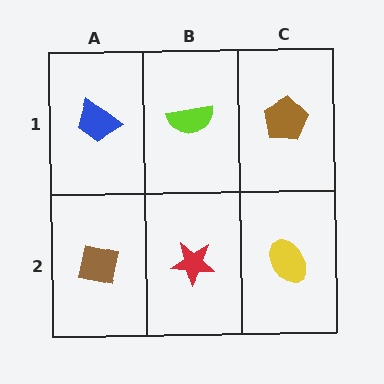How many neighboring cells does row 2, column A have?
2.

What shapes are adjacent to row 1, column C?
A yellow ellipse (row 2, column C), a lime semicircle (row 1, column B).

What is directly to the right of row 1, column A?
A lime semicircle.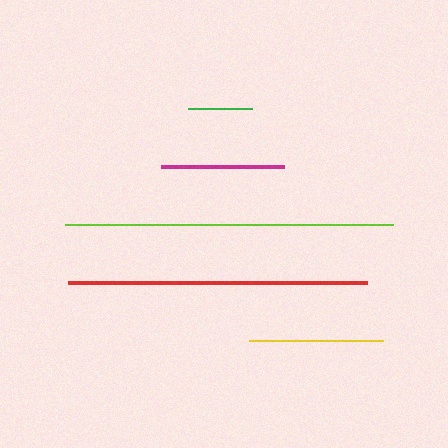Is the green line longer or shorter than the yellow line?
The yellow line is longer than the green line.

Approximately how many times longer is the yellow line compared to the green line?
The yellow line is approximately 2.1 times the length of the green line.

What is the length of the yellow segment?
The yellow segment is approximately 134 pixels long.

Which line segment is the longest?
The lime line is the longest at approximately 327 pixels.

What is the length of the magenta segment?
The magenta segment is approximately 123 pixels long.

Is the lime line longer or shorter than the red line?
The lime line is longer than the red line.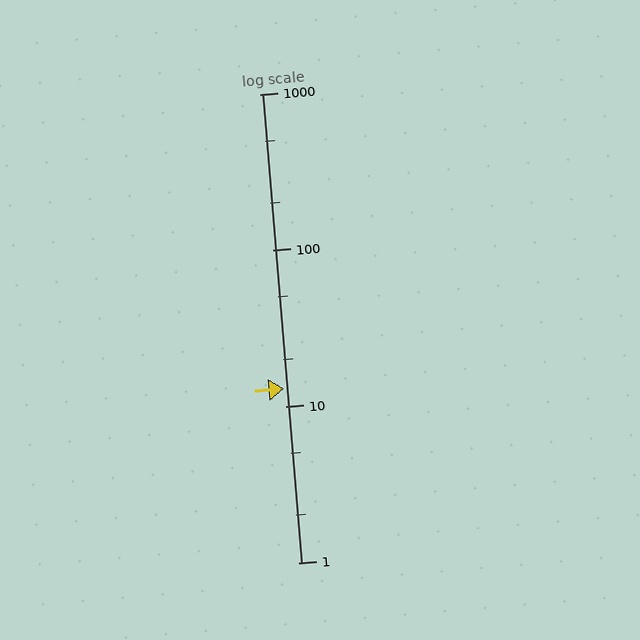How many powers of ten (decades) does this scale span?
The scale spans 3 decades, from 1 to 1000.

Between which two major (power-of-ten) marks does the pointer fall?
The pointer is between 10 and 100.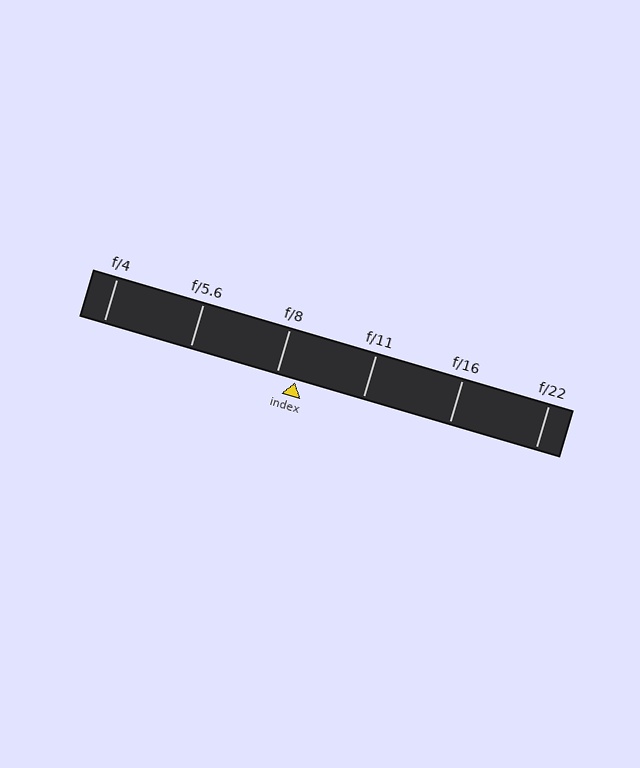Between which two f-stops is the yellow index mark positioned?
The index mark is between f/8 and f/11.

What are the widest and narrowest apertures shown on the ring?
The widest aperture shown is f/4 and the narrowest is f/22.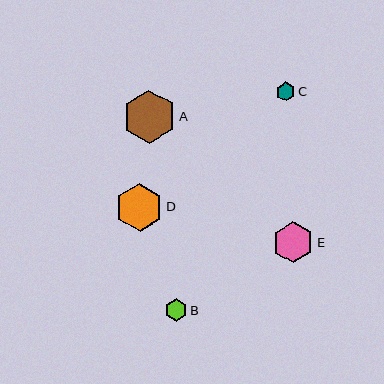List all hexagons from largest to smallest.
From largest to smallest: A, D, E, B, C.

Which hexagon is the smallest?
Hexagon C is the smallest with a size of approximately 19 pixels.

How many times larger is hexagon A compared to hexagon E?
Hexagon A is approximately 1.3 times the size of hexagon E.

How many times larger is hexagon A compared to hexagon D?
Hexagon A is approximately 1.1 times the size of hexagon D.